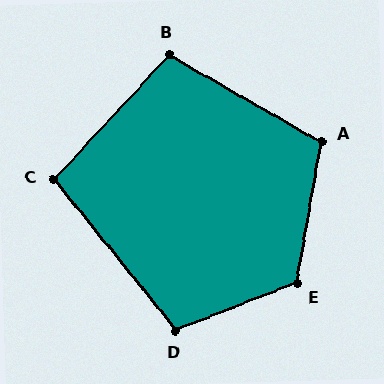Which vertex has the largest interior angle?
E, at approximately 121 degrees.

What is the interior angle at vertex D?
Approximately 108 degrees (obtuse).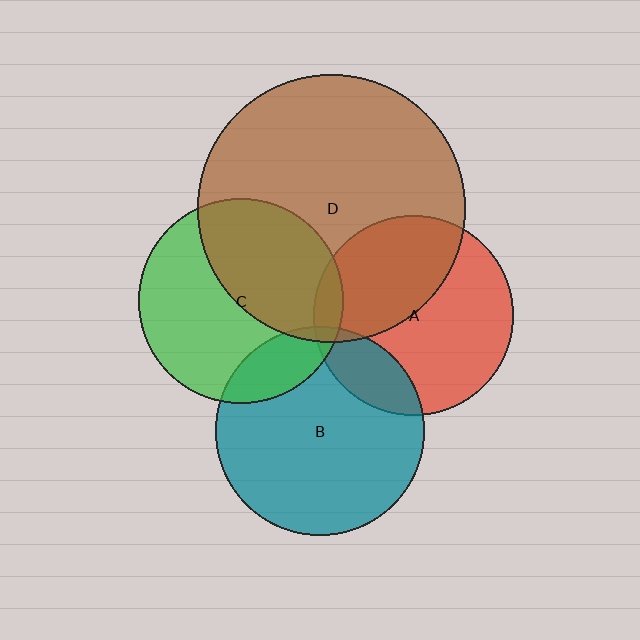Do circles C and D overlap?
Yes.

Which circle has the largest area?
Circle D (brown).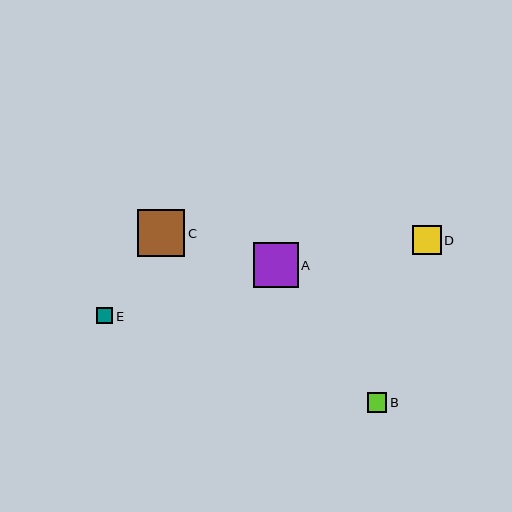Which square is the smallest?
Square E is the smallest with a size of approximately 17 pixels.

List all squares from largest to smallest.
From largest to smallest: C, A, D, B, E.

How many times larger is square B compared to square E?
Square B is approximately 1.2 times the size of square E.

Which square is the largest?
Square C is the largest with a size of approximately 47 pixels.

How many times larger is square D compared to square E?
Square D is approximately 1.7 times the size of square E.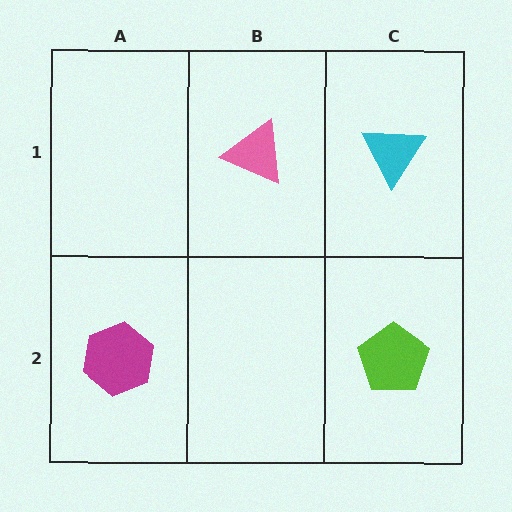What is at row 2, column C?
A lime pentagon.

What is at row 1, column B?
A pink triangle.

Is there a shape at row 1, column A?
No, that cell is empty.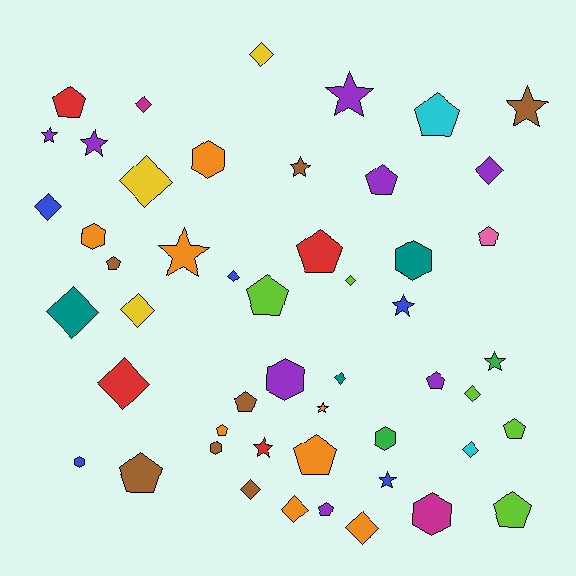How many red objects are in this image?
There are 4 red objects.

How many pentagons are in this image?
There are 15 pentagons.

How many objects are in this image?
There are 50 objects.